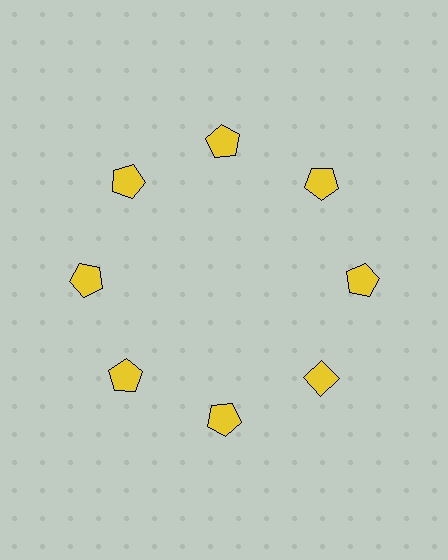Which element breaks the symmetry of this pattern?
The yellow diamond at roughly the 4 o'clock position breaks the symmetry. All other shapes are yellow pentagons.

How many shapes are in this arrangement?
There are 8 shapes arranged in a ring pattern.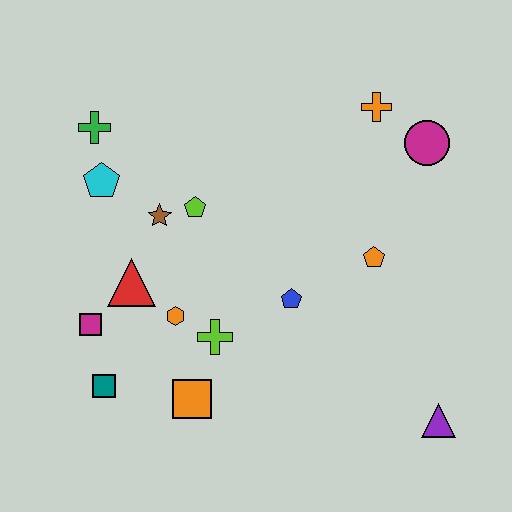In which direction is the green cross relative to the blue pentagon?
The green cross is to the left of the blue pentagon.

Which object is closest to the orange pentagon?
The blue pentagon is closest to the orange pentagon.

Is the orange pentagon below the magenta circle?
Yes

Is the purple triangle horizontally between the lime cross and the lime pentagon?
No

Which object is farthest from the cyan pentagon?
The purple triangle is farthest from the cyan pentagon.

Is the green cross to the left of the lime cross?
Yes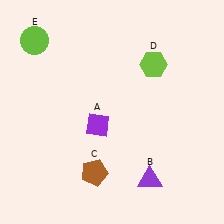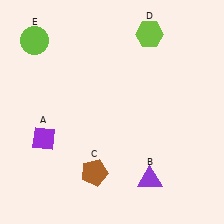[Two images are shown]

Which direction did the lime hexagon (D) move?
The lime hexagon (D) moved up.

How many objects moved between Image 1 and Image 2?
2 objects moved between the two images.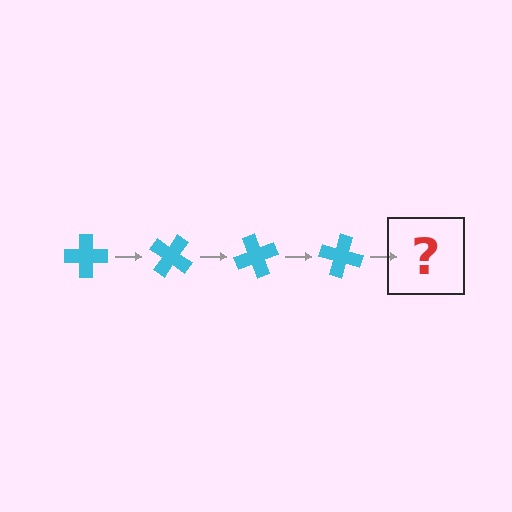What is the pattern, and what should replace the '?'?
The pattern is that the cross rotates 35 degrees each step. The '?' should be a cyan cross rotated 140 degrees.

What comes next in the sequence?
The next element should be a cyan cross rotated 140 degrees.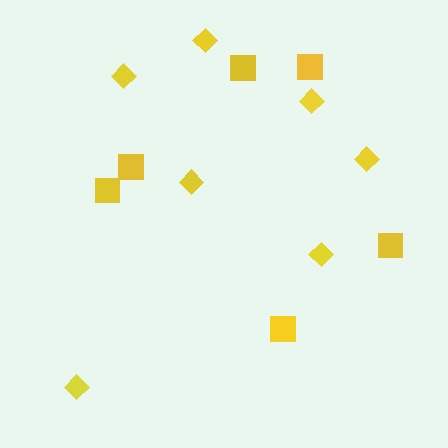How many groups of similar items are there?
There are 2 groups: one group of diamonds (7) and one group of squares (6).